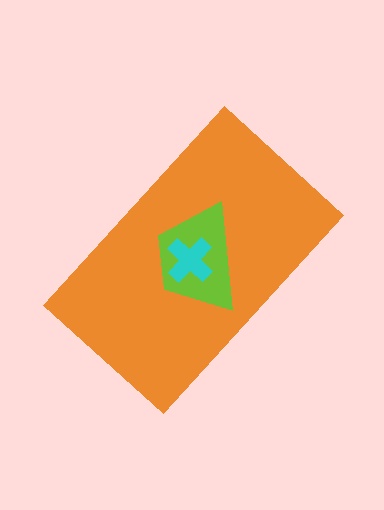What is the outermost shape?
The orange rectangle.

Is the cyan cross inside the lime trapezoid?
Yes.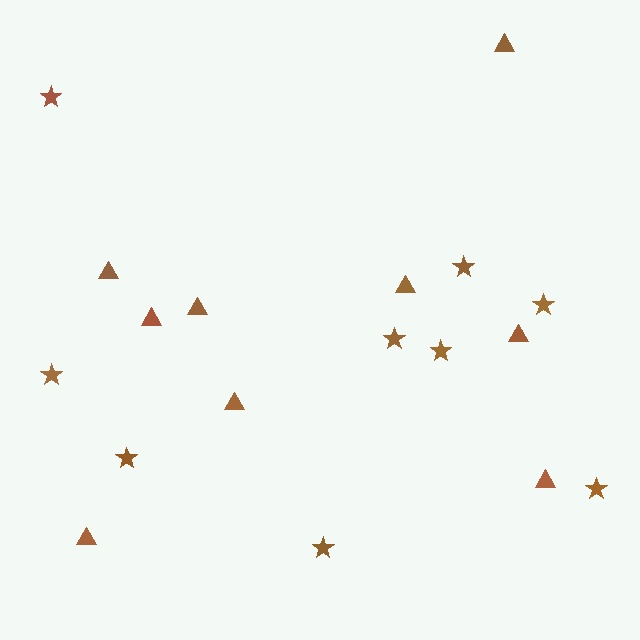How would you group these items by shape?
There are 2 groups: one group of stars (9) and one group of triangles (9).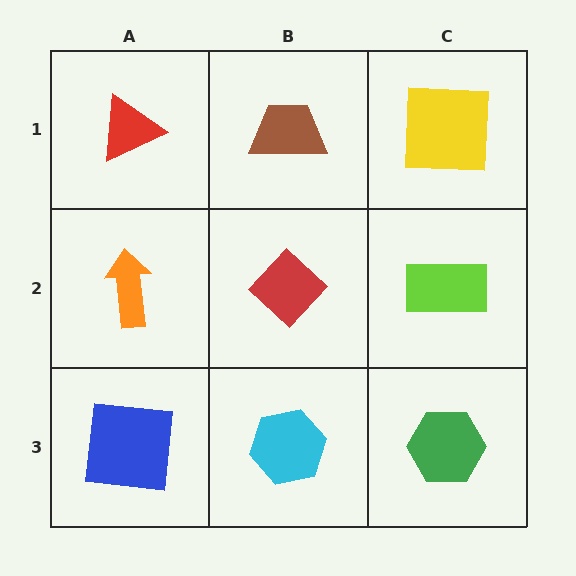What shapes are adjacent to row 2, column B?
A brown trapezoid (row 1, column B), a cyan hexagon (row 3, column B), an orange arrow (row 2, column A), a lime rectangle (row 2, column C).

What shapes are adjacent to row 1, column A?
An orange arrow (row 2, column A), a brown trapezoid (row 1, column B).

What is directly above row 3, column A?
An orange arrow.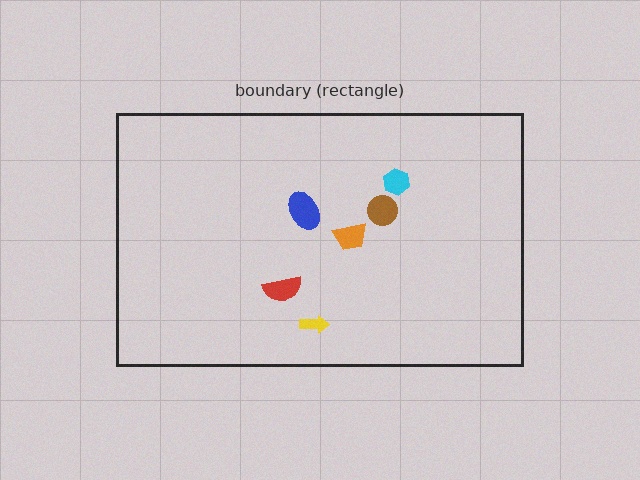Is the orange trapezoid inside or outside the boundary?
Inside.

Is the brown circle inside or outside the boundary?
Inside.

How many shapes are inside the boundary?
6 inside, 0 outside.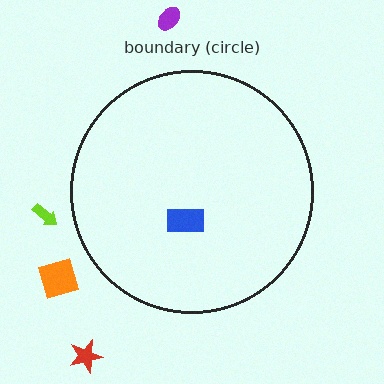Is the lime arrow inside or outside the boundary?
Outside.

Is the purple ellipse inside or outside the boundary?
Outside.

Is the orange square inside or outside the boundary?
Outside.